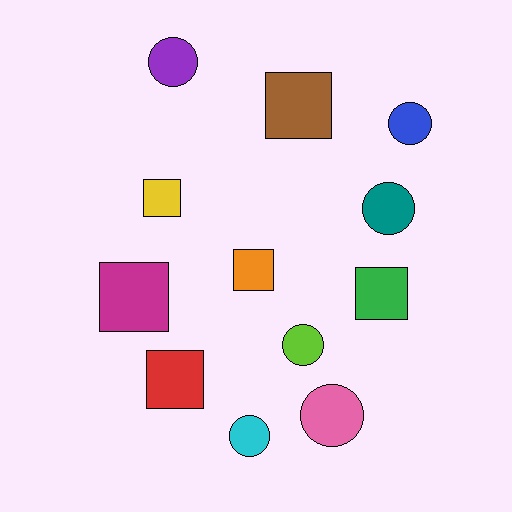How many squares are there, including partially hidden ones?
There are 6 squares.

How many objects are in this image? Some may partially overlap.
There are 12 objects.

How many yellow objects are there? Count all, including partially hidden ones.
There is 1 yellow object.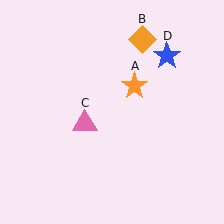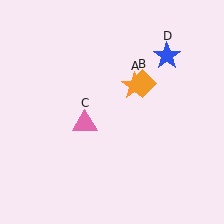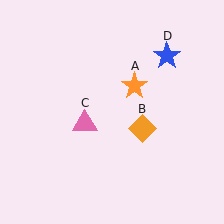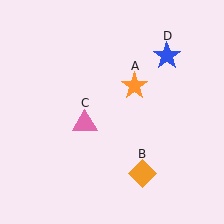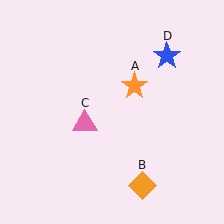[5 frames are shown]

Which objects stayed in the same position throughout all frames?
Orange star (object A) and pink triangle (object C) and blue star (object D) remained stationary.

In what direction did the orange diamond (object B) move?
The orange diamond (object B) moved down.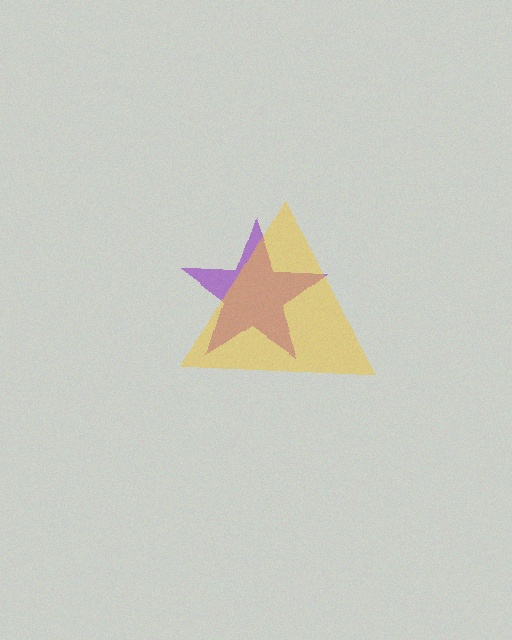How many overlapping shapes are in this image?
There are 2 overlapping shapes in the image.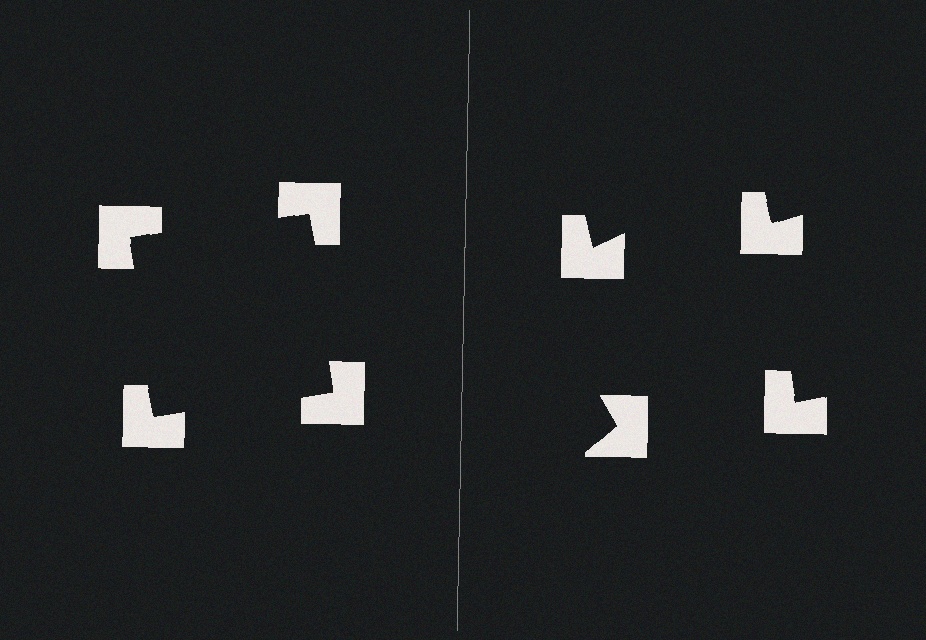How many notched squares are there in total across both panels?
8 — 4 on each side.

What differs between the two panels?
The notched squares are positioned identically on both sides; only the wedge orientations differ. On the left they align to a square; on the right they are misaligned.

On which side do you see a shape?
An illusory square appears on the left side. On the right side the wedge cuts are rotated, so no coherent shape forms.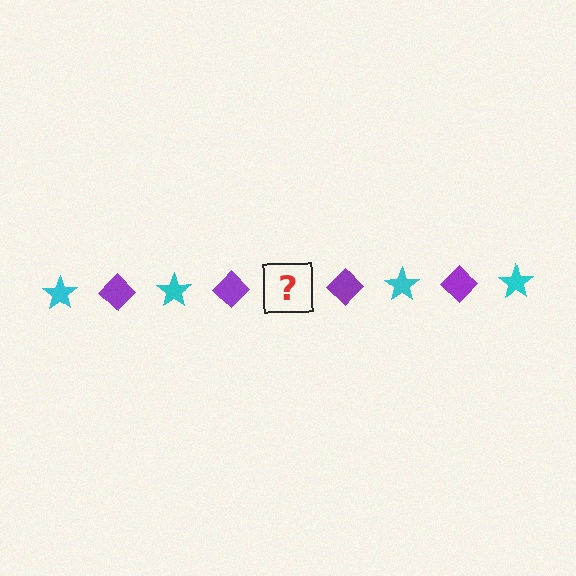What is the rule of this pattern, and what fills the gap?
The rule is that the pattern alternates between cyan star and purple diamond. The gap should be filled with a cyan star.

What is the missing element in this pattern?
The missing element is a cyan star.